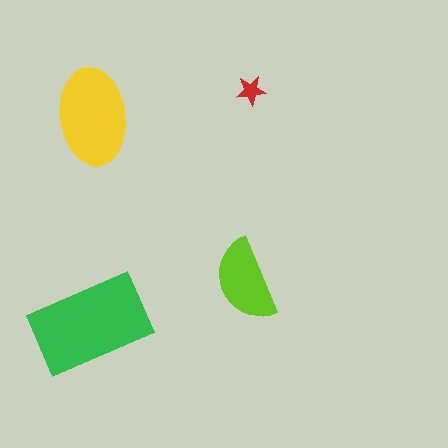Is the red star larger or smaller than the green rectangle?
Smaller.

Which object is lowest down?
The green rectangle is bottommost.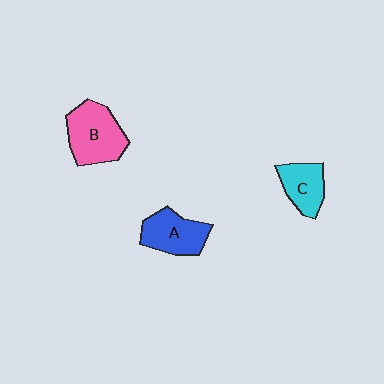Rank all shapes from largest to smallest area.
From largest to smallest: B (pink), A (blue), C (cyan).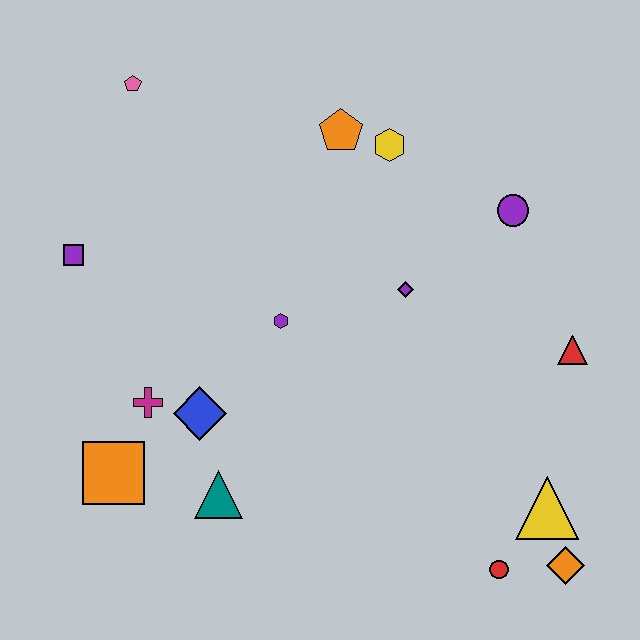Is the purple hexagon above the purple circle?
No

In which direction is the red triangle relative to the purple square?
The red triangle is to the right of the purple square.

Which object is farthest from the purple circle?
The orange square is farthest from the purple circle.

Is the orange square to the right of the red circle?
No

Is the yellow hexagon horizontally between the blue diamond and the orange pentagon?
No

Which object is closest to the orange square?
The magenta cross is closest to the orange square.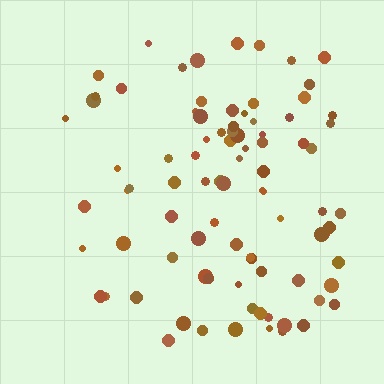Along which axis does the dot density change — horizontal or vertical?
Horizontal.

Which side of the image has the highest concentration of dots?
The right.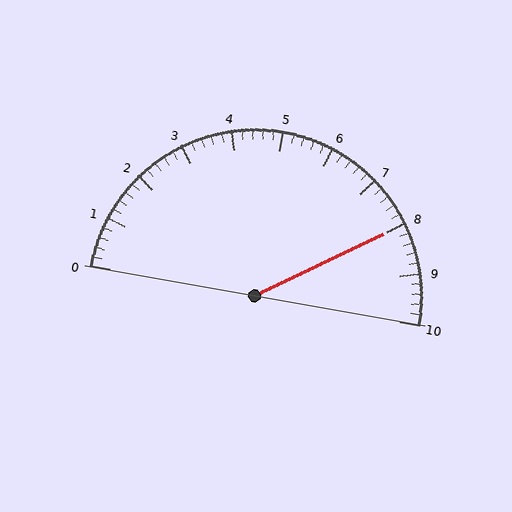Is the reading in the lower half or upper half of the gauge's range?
The reading is in the upper half of the range (0 to 10).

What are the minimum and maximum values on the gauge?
The gauge ranges from 0 to 10.